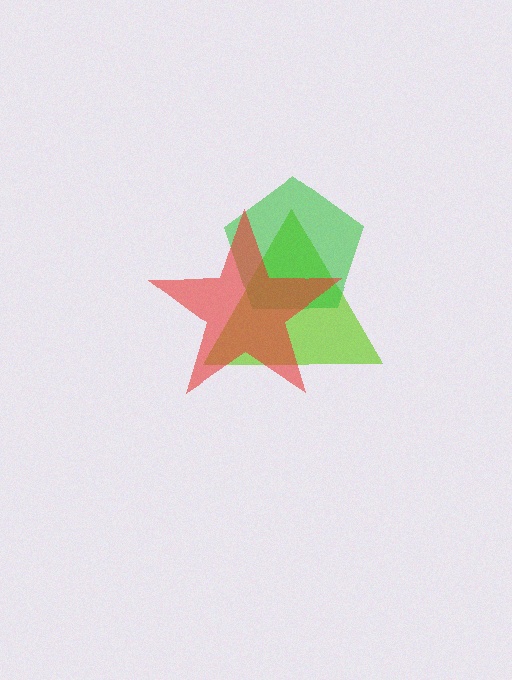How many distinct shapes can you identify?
There are 3 distinct shapes: a lime triangle, a green pentagon, a red star.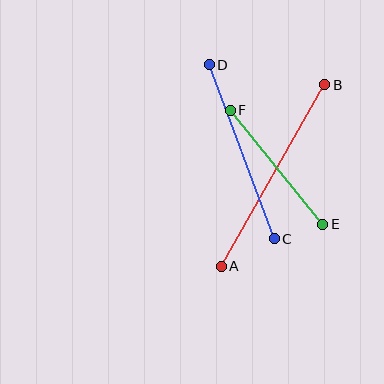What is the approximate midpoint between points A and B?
The midpoint is at approximately (273, 175) pixels.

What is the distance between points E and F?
The distance is approximately 146 pixels.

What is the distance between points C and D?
The distance is approximately 186 pixels.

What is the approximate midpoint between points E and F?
The midpoint is at approximately (276, 167) pixels.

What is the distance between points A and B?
The distance is approximately 209 pixels.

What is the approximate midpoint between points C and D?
The midpoint is at approximately (242, 152) pixels.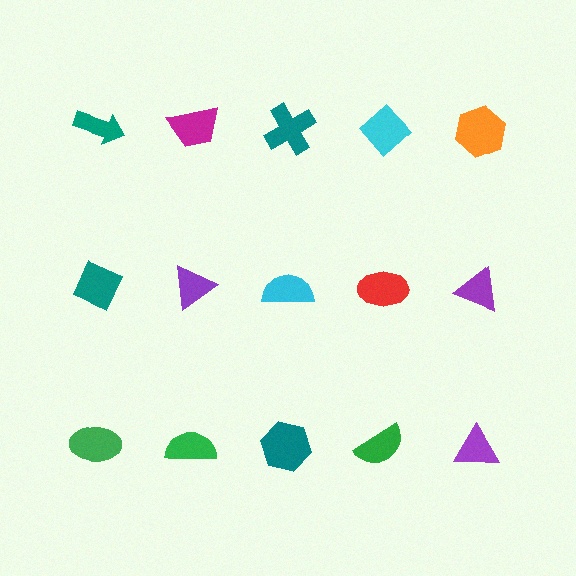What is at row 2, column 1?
A teal diamond.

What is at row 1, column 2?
A magenta trapezoid.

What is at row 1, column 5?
An orange hexagon.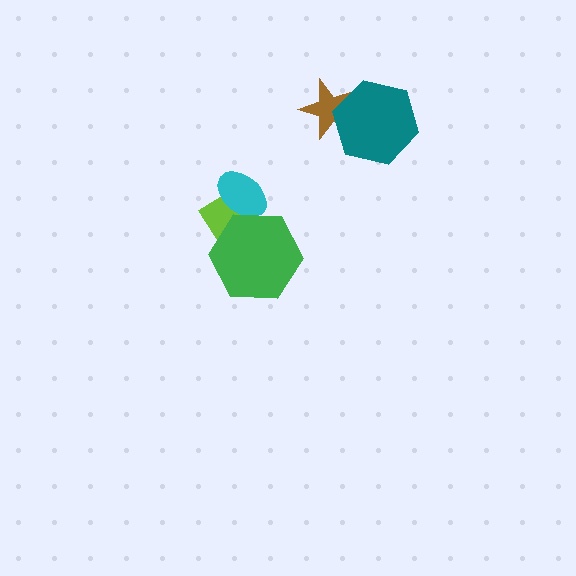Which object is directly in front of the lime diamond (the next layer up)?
The cyan ellipse is directly in front of the lime diamond.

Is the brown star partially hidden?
Yes, it is partially covered by another shape.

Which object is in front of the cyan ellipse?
The green hexagon is in front of the cyan ellipse.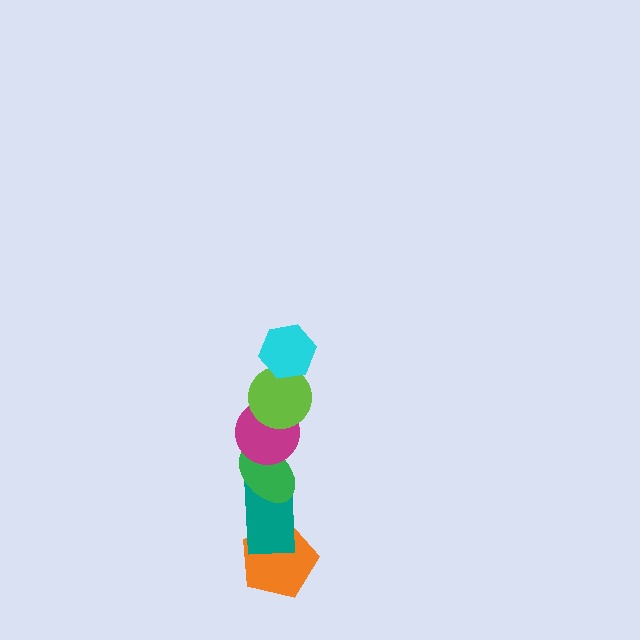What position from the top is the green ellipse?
The green ellipse is 4th from the top.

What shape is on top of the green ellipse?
The magenta circle is on top of the green ellipse.